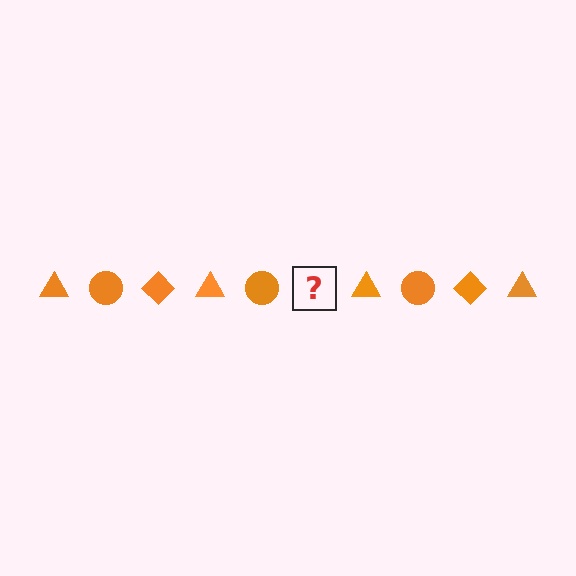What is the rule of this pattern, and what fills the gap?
The rule is that the pattern cycles through triangle, circle, diamond shapes in orange. The gap should be filled with an orange diamond.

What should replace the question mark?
The question mark should be replaced with an orange diamond.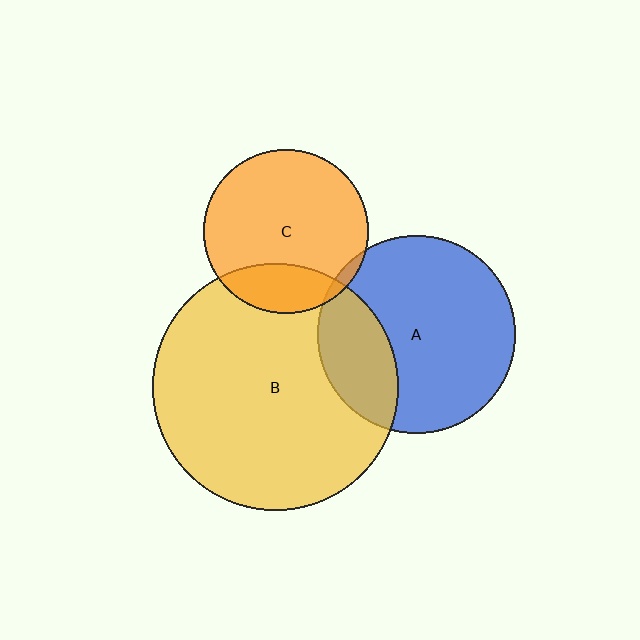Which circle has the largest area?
Circle B (yellow).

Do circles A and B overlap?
Yes.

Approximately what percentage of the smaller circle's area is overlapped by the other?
Approximately 25%.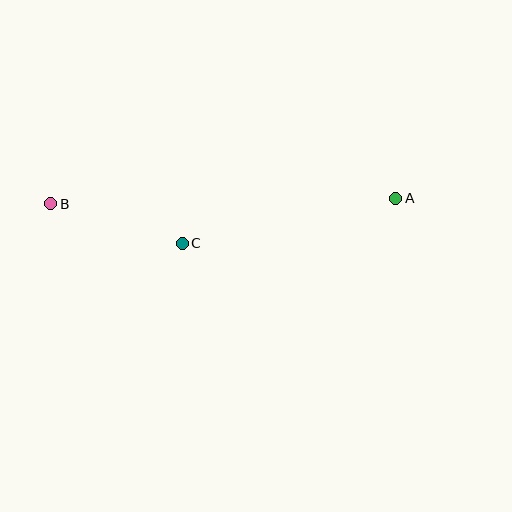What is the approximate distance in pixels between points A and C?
The distance between A and C is approximately 218 pixels.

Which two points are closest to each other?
Points B and C are closest to each other.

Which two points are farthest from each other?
Points A and B are farthest from each other.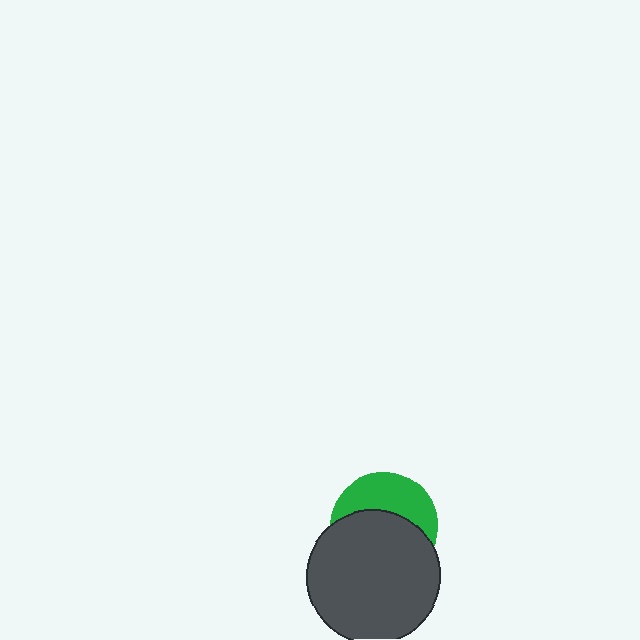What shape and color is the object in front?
The object in front is a dark gray circle.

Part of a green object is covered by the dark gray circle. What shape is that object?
It is a circle.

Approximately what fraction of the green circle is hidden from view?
Roughly 59% of the green circle is hidden behind the dark gray circle.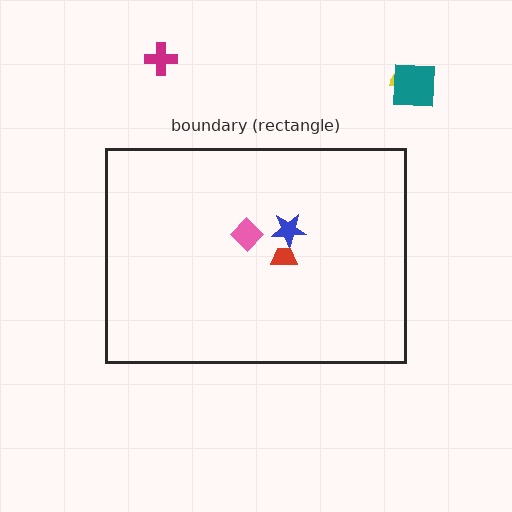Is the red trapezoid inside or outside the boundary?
Inside.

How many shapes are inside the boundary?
3 inside, 3 outside.